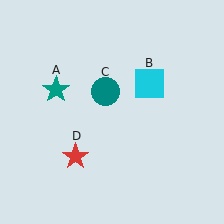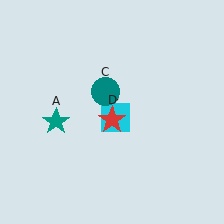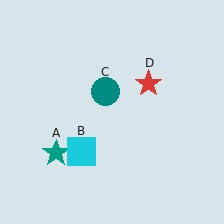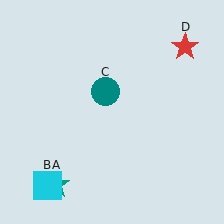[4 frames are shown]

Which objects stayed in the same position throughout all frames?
Teal circle (object C) remained stationary.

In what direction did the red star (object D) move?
The red star (object D) moved up and to the right.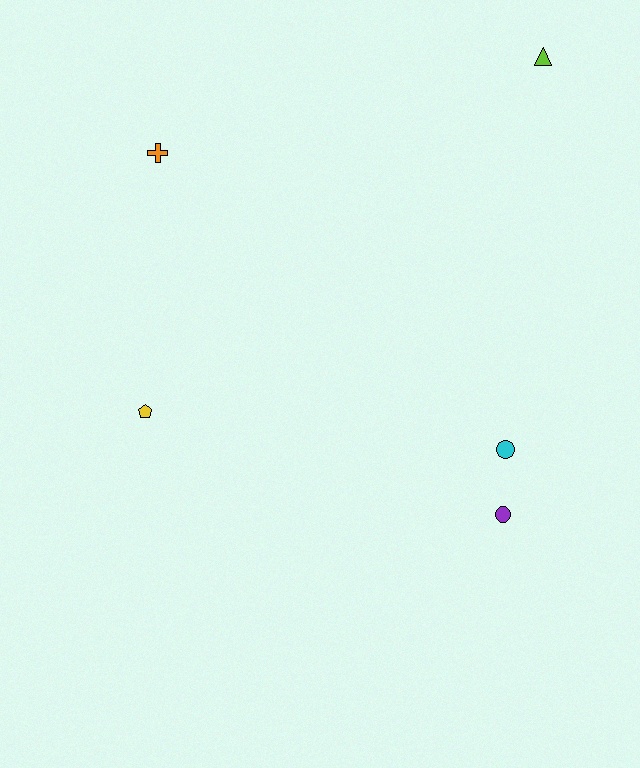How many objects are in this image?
There are 5 objects.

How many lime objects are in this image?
There is 1 lime object.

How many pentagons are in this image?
There is 1 pentagon.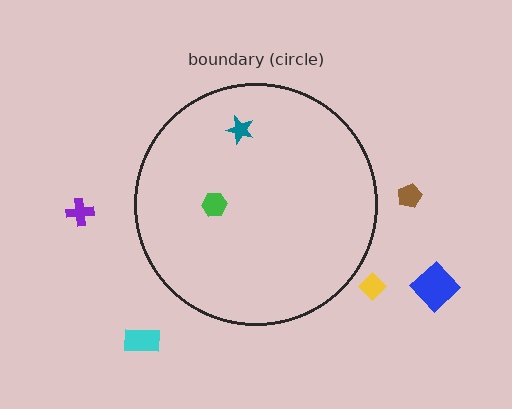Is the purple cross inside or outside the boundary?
Outside.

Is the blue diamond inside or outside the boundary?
Outside.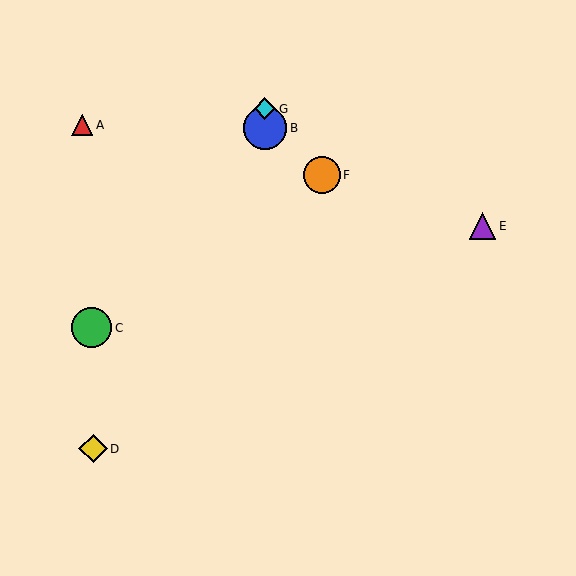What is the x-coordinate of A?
Object A is at x≈82.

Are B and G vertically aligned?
Yes, both are at x≈265.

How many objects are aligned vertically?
2 objects (B, G) are aligned vertically.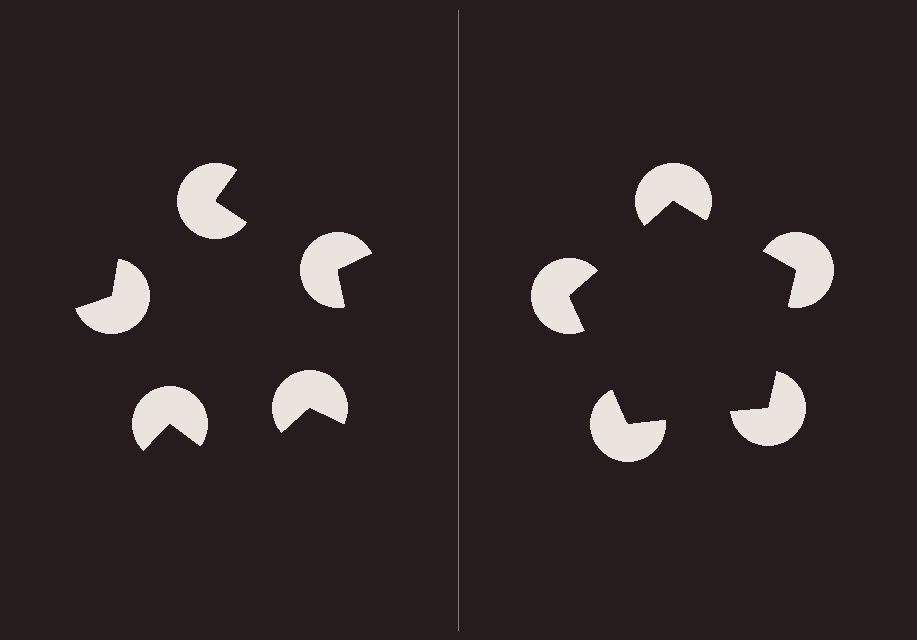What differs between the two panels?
The pac-man discs are positioned identically on both sides; only the wedge orientations differ. On the right they align to a pentagon; on the left they are misaligned.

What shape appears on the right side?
An illusory pentagon.